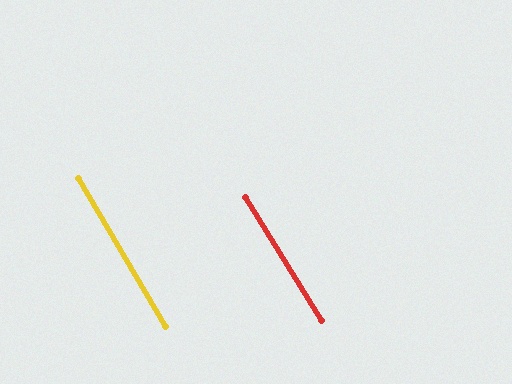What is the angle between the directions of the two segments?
Approximately 1 degree.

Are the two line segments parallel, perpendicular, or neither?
Parallel — their directions differ by only 1.4°.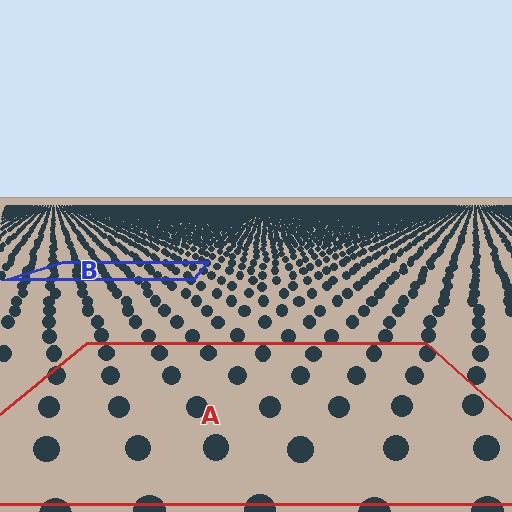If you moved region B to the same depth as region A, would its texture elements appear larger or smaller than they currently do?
They would appear larger. At a closer depth, the same texture elements are projected at a bigger on-screen size.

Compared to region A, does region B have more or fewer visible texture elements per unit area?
Region B has more texture elements per unit area — they are packed more densely because it is farther away.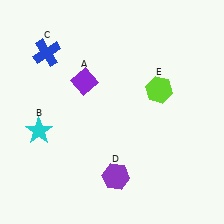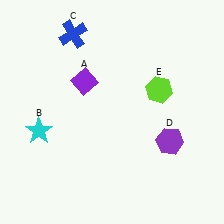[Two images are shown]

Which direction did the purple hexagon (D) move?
The purple hexagon (D) moved right.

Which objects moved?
The objects that moved are: the blue cross (C), the purple hexagon (D).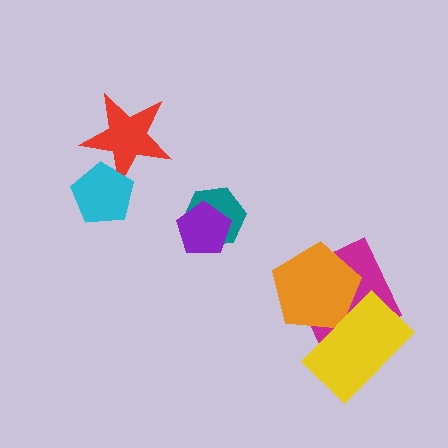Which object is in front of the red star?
The cyan pentagon is in front of the red star.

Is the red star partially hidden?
Yes, it is partially covered by another shape.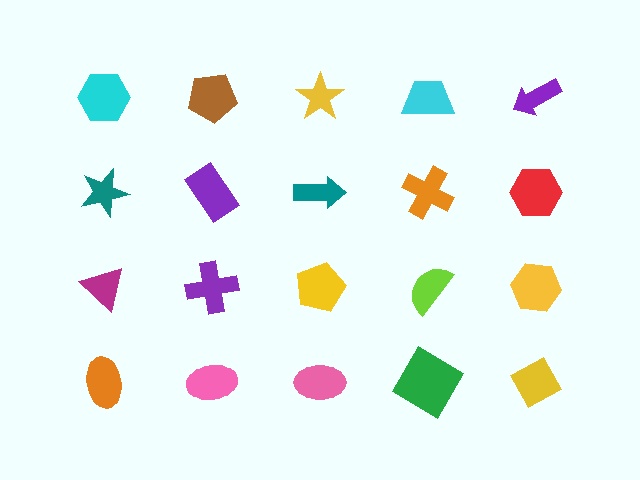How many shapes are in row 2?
5 shapes.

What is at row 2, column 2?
A purple rectangle.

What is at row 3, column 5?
A yellow hexagon.